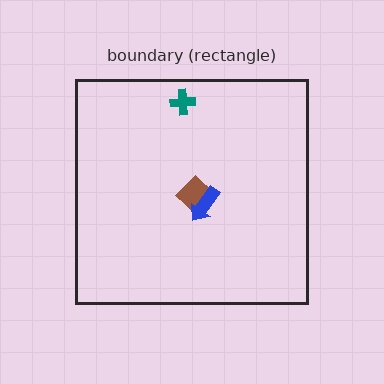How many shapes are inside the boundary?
3 inside, 0 outside.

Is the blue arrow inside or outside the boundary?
Inside.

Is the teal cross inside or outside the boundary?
Inside.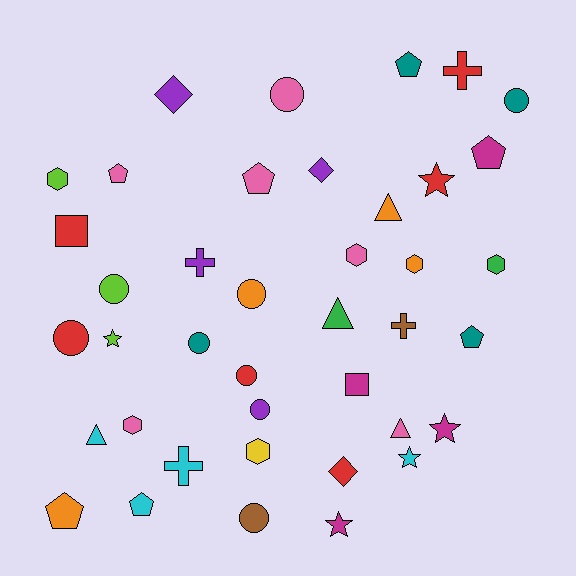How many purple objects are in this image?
There are 4 purple objects.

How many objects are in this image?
There are 40 objects.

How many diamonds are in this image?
There are 3 diamonds.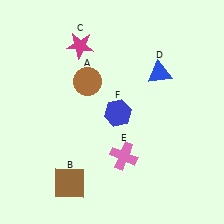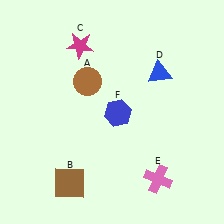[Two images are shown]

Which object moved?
The pink cross (E) moved right.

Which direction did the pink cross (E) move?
The pink cross (E) moved right.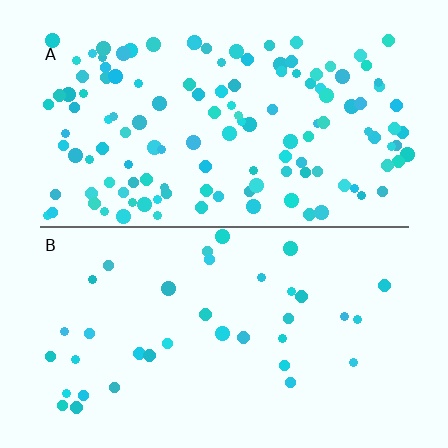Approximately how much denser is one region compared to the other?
Approximately 3.5× — region A over region B.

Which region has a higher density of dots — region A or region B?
A (the top).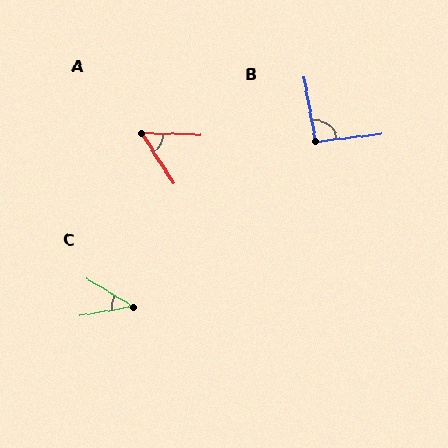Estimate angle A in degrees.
Approximately 56 degrees.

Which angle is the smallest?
C, at approximately 41 degrees.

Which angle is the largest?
B, at approximately 94 degrees.